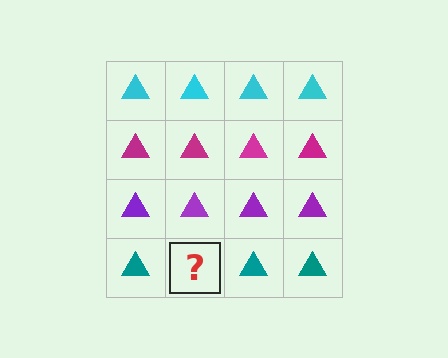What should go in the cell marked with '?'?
The missing cell should contain a teal triangle.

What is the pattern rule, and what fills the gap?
The rule is that each row has a consistent color. The gap should be filled with a teal triangle.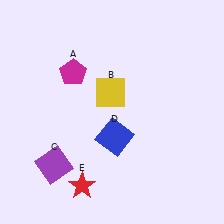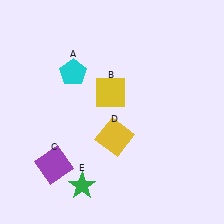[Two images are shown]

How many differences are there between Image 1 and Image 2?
There are 3 differences between the two images.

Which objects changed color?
A changed from magenta to cyan. D changed from blue to yellow. E changed from red to green.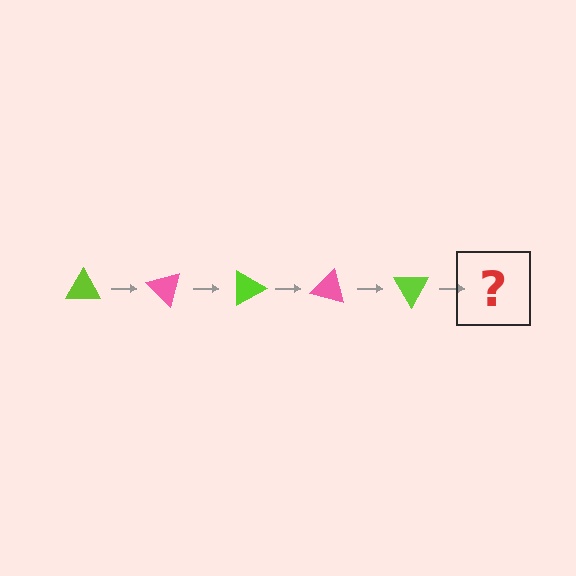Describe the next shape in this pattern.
It should be a pink triangle, rotated 225 degrees from the start.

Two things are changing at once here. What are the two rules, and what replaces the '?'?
The two rules are that it rotates 45 degrees each step and the color cycles through lime and pink. The '?' should be a pink triangle, rotated 225 degrees from the start.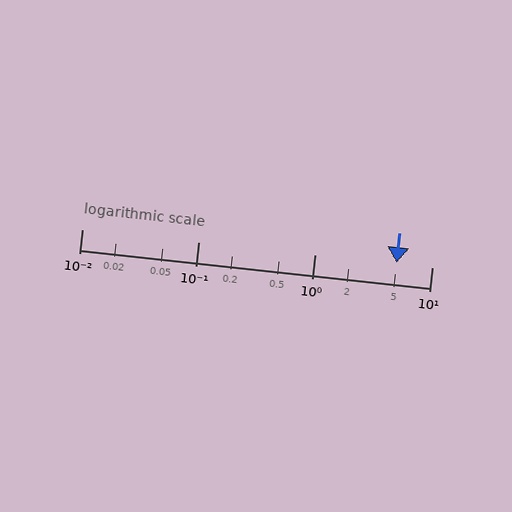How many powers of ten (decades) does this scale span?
The scale spans 3 decades, from 0.01 to 10.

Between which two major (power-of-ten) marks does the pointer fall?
The pointer is between 1 and 10.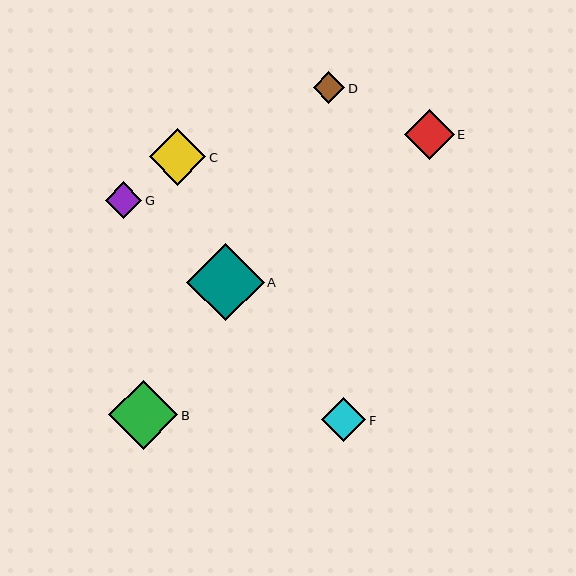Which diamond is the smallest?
Diamond D is the smallest with a size of approximately 32 pixels.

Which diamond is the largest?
Diamond A is the largest with a size of approximately 78 pixels.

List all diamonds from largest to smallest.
From largest to smallest: A, B, C, E, F, G, D.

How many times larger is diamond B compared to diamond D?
Diamond B is approximately 2.2 times the size of diamond D.